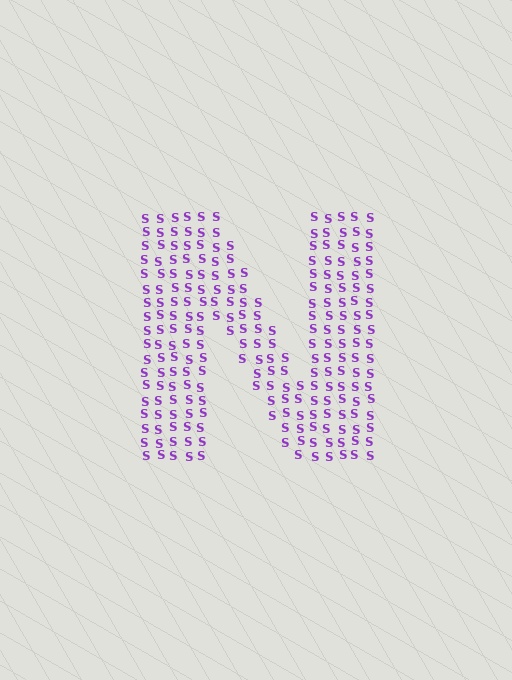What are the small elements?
The small elements are letter S's.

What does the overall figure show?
The overall figure shows the letter N.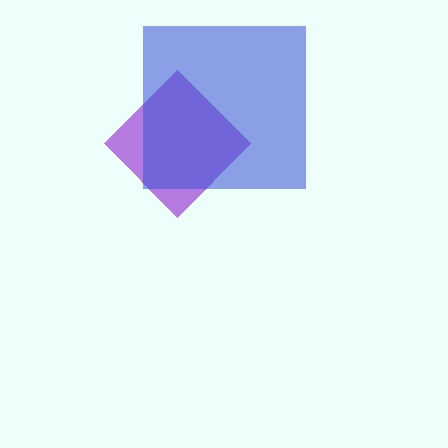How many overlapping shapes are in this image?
There are 2 overlapping shapes in the image.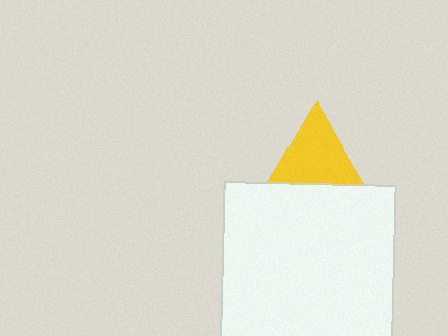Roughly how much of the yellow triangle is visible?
About half of it is visible (roughly 54%).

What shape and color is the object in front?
The object in front is a white rectangle.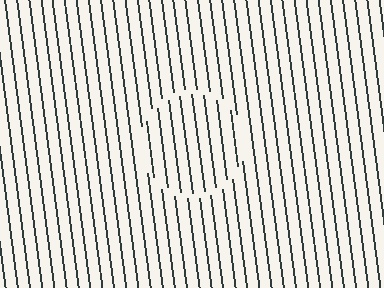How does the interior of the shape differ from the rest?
The interior of the shape contains the same grating, shifted by half a period — the contour is defined by the phase discontinuity where line-ends from the inner and outer gratings abut.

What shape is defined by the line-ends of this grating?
An illusory circle. The interior of the shape contains the same grating, shifted by half a period — the contour is defined by the phase discontinuity where line-ends from the inner and outer gratings abut.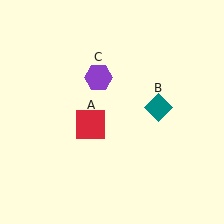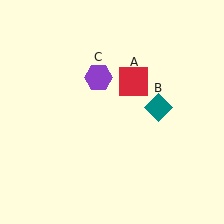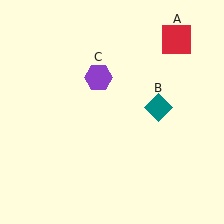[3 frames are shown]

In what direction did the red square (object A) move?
The red square (object A) moved up and to the right.